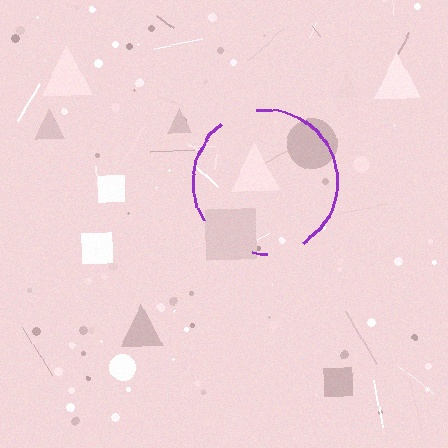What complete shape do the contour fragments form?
The contour fragments form a circle.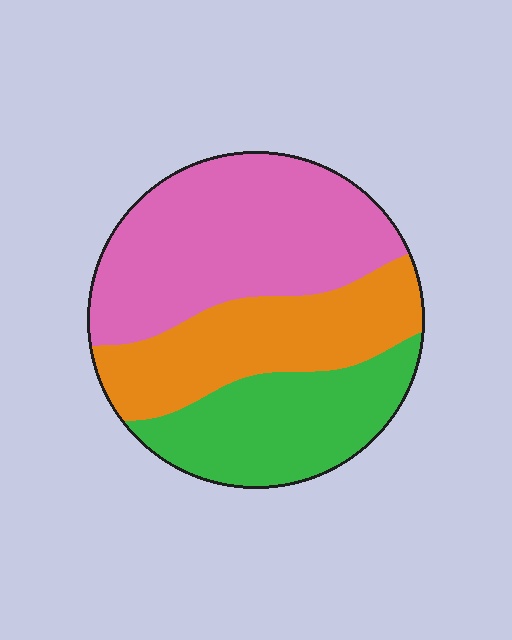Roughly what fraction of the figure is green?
Green takes up between a quarter and a half of the figure.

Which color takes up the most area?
Pink, at roughly 45%.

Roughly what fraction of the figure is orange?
Orange covers 29% of the figure.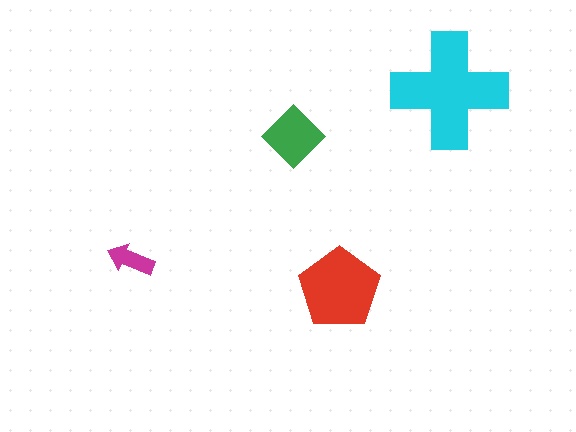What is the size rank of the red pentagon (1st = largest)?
2nd.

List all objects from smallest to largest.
The magenta arrow, the green diamond, the red pentagon, the cyan cross.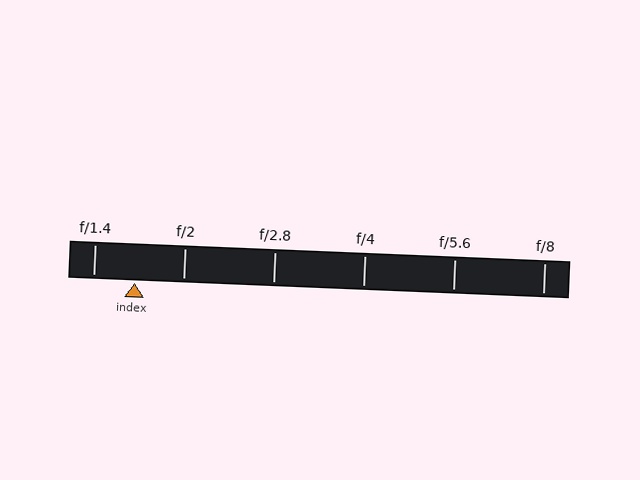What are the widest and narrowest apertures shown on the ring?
The widest aperture shown is f/1.4 and the narrowest is f/8.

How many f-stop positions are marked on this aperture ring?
There are 6 f-stop positions marked.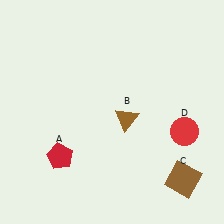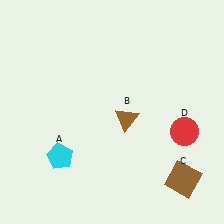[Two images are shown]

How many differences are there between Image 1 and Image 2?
There is 1 difference between the two images.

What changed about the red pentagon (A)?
In Image 1, A is red. In Image 2, it changed to cyan.